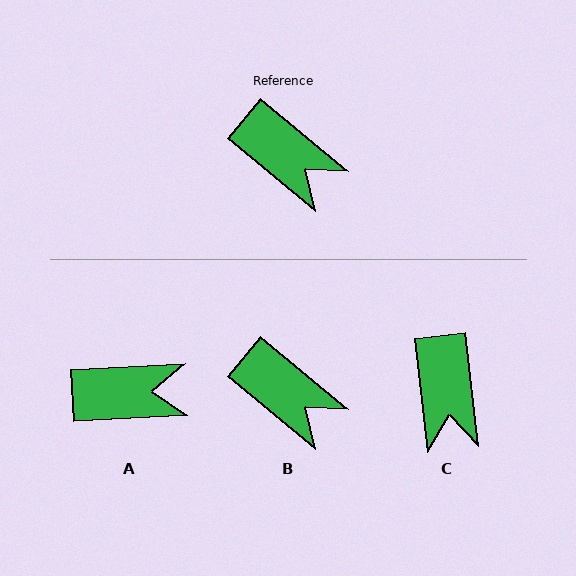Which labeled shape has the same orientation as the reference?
B.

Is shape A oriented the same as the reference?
No, it is off by about 43 degrees.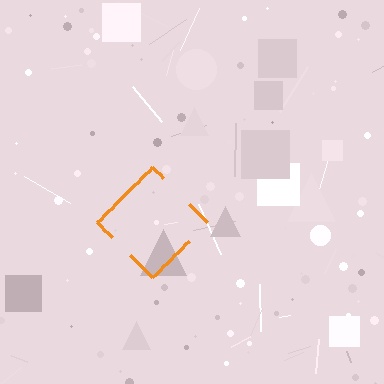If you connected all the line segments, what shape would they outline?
They would outline a diamond.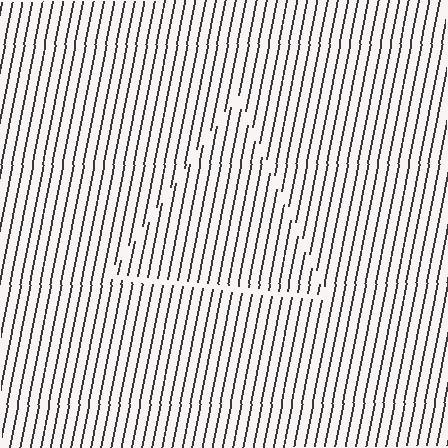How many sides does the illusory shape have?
3 sides — the line-ends trace a triangle.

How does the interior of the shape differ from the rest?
The interior of the shape contains the same grating, shifted by half a period — the contour is defined by the phase discontinuity where line-ends from the inner and outer gratings abut.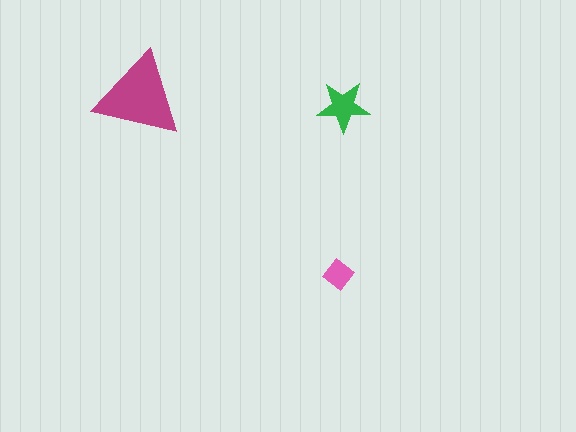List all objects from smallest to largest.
The pink diamond, the green star, the magenta triangle.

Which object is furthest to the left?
The magenta triangle is leftmost.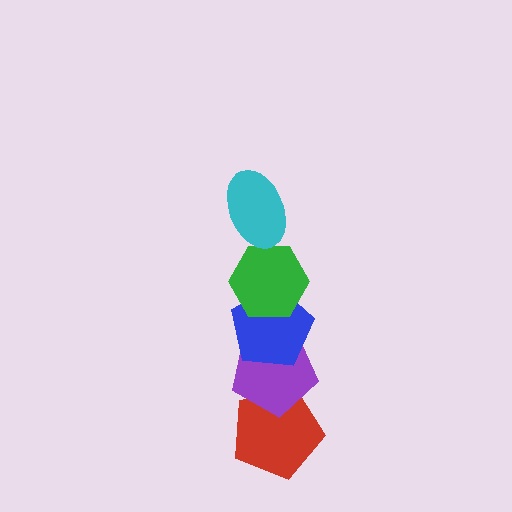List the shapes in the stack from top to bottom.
From top to bottom: the cyan ellipse, the green hexagon, the blue pentagon, the purple pentagon, the red pentagon.